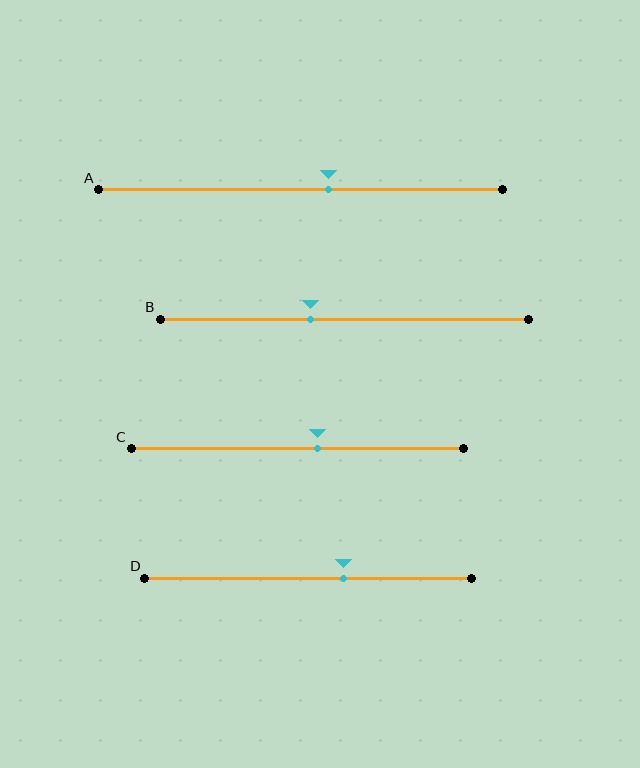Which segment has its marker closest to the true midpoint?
Segment C has its marker closest to the true midpoint.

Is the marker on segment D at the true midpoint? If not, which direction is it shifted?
No, the marker on segment D is shifted to the right by about 11% of the segment length.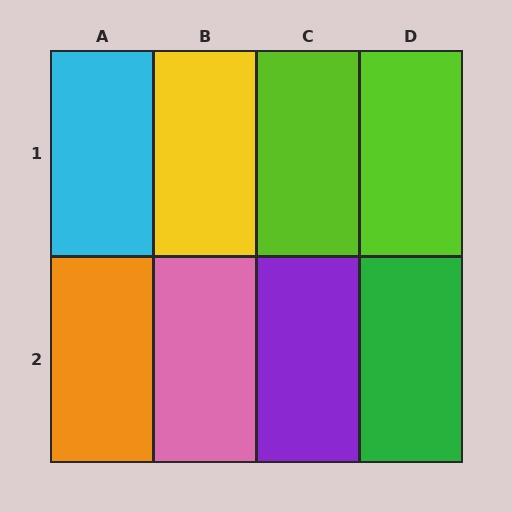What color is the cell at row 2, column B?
Pink.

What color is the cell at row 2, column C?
Purple.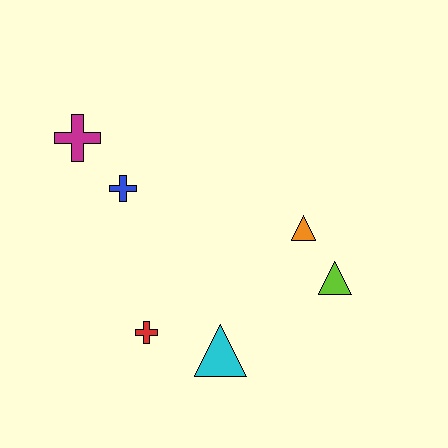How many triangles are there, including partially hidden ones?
There are 3 triangles.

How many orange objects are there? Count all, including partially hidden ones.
There is 1 orange object.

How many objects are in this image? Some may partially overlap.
There are 6 objects.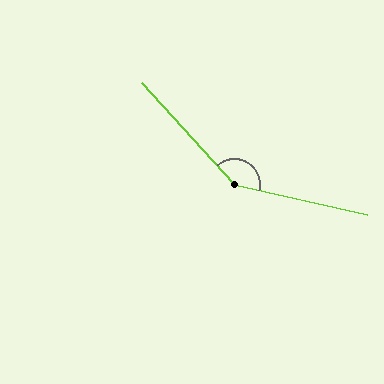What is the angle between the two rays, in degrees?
Approximately 145 degrees.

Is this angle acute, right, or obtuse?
It is obtuse.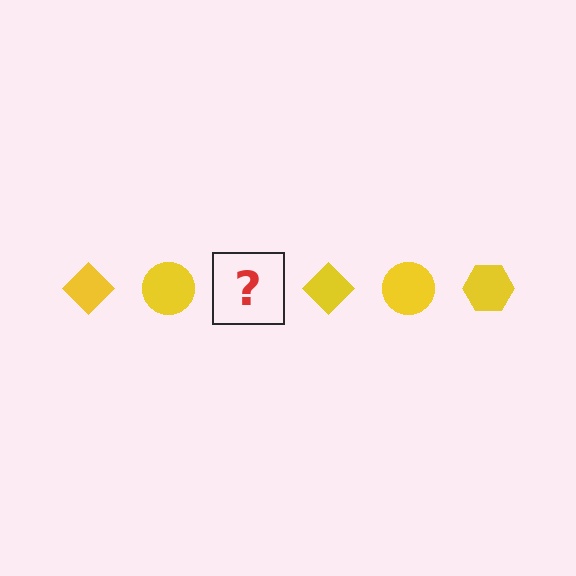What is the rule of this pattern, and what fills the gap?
The rule is that the pattern cycles through diamond, circle, hexagon shapes in yellow. The gap should be filled with a yellow hexagon.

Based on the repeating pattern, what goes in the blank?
The blank should be a yellow hexagon.